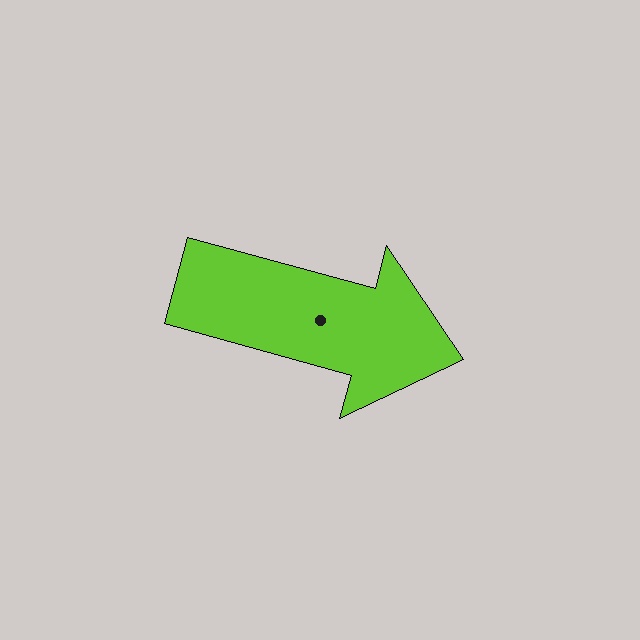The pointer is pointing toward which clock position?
Roughly 4 o'clock.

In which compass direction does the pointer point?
East.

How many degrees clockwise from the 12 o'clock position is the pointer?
Approximately 105 degrees.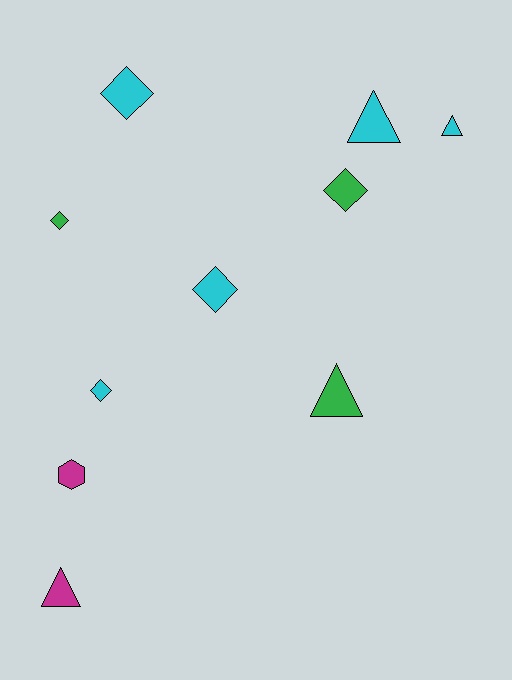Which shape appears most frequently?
Diamond, with 5 objects.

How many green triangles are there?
There is 1 green triangle.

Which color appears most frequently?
Cyan, with 5 objects.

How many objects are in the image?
There are 10 objects.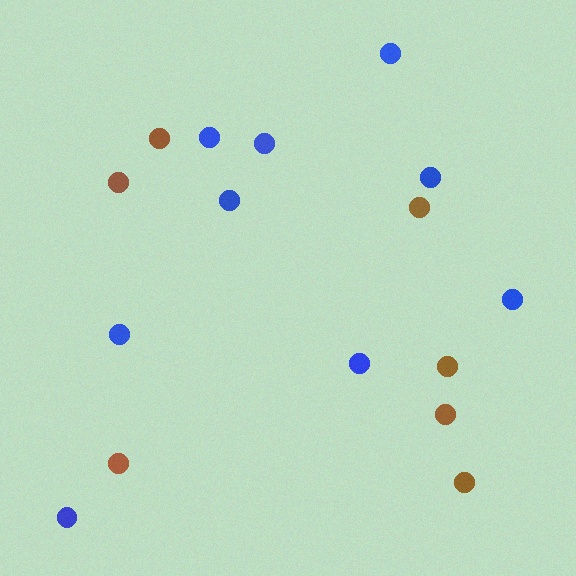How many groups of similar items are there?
There are 2 groups: one group of brown circles (7) and one group of blue circles (9).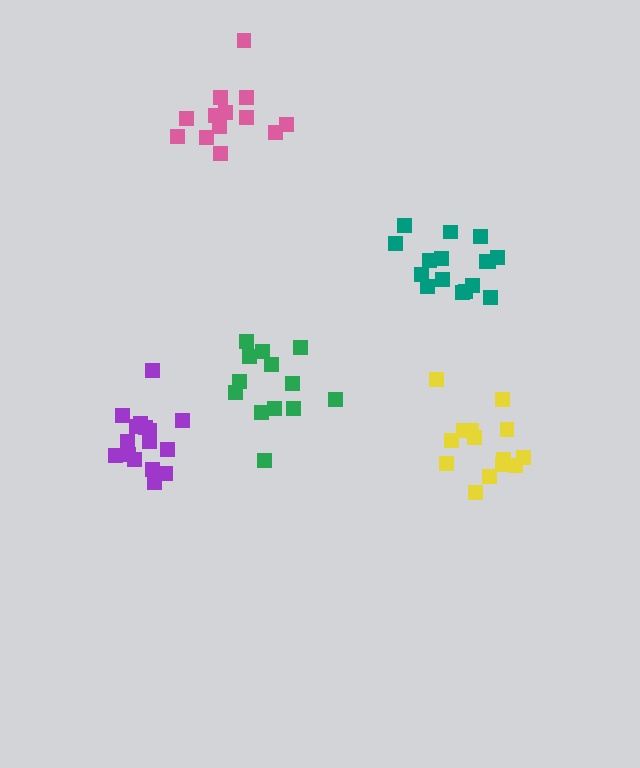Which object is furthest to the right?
The yellow cluster is rightmost.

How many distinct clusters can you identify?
There are 5 distinct clusters.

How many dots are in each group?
Group 1: 16 dots, Group 2: 16 dots, Group 3: 13 dots, Group 4: 13 dots, Group 5: 14 dots (72 total).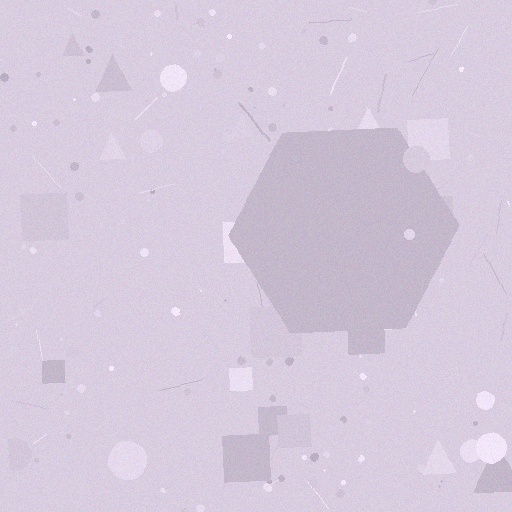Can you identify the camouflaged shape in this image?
The camouflaged shape is a hexagon.